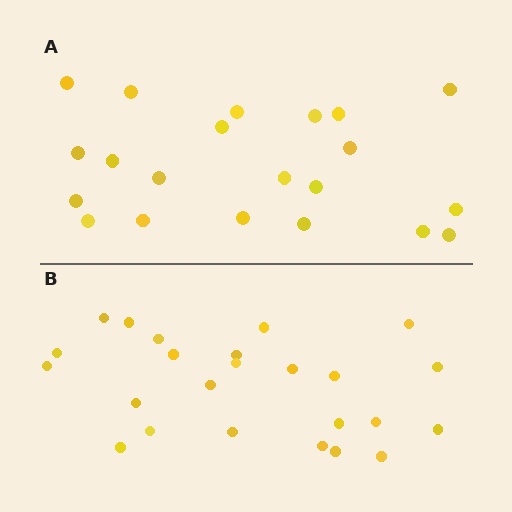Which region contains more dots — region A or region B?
Region B (the bottom region) has more dots.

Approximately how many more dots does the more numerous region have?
Region B has just a few more — roughly 2 or 3 more dots than region A.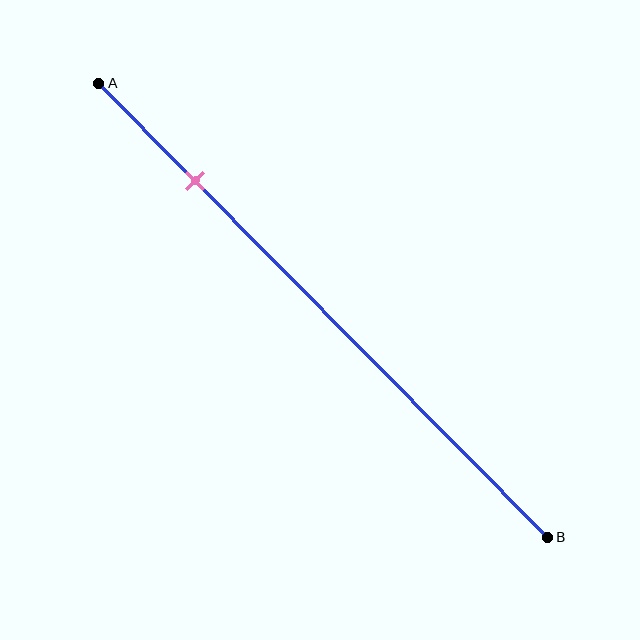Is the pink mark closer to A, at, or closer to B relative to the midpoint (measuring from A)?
The pink mark is closer to point A than the midpoint of segment AB.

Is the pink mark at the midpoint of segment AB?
No, the mark is at about 20% from A, not at the 50% midpoint.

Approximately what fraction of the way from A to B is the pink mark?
The pink mark is approximately 20% of the way from A to B.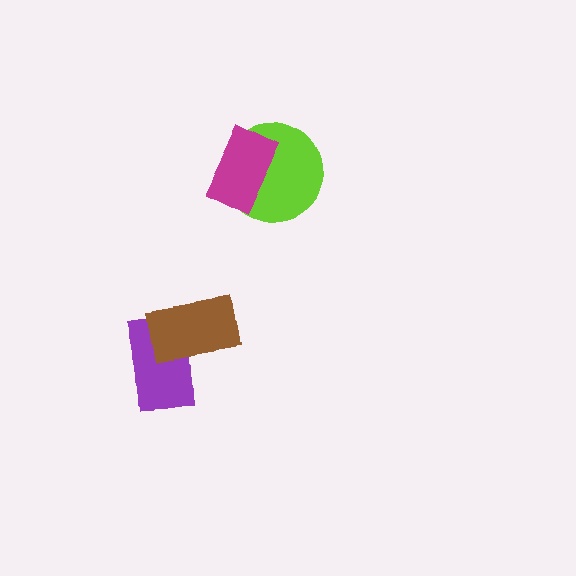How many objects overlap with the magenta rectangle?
1 object overlaps with the magenta rectangle.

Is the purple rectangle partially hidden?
Yes, it is partially covered by another shape.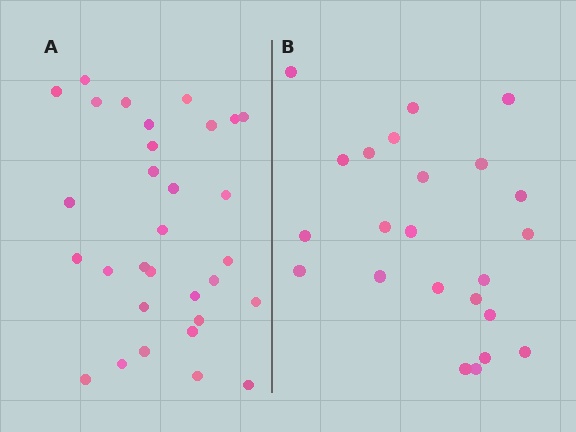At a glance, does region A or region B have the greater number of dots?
Region A (the left region) has more dots.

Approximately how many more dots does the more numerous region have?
Region A has roughly 8 or so more dots than region B.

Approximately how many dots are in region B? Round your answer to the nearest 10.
About 20 dots. (The exact count is 23, which rounds to 20.)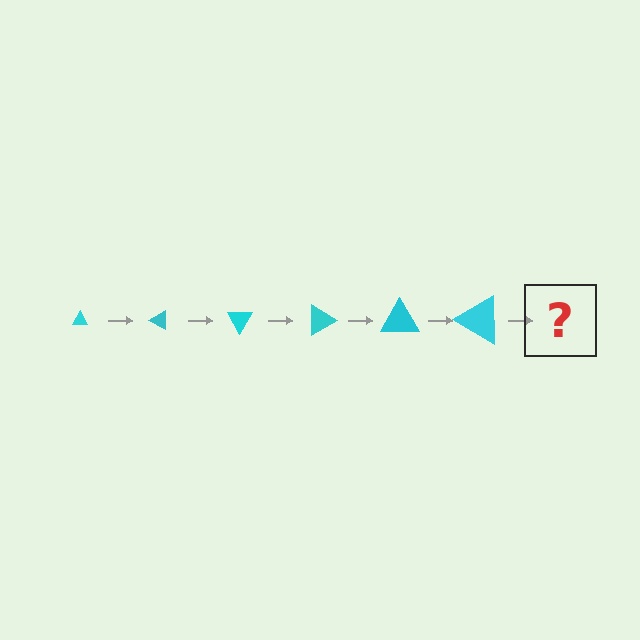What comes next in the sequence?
The next element should be a triangle, larger than the previous one and rotated 180 degrees from the start.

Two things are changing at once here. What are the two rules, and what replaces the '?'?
The two rules are that the triangle grows larger each step and it rotates 30 degrees each step. The '?' should be a triangle, larger than the previous one and rotated 180 degrees from the start.